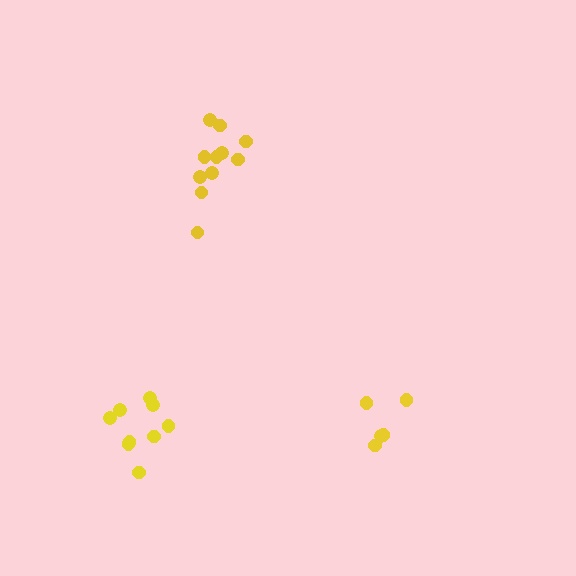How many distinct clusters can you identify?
There are 3 distinct clusters.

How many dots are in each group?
Group 1: 11 dots, Group 2: 5 dots, Group 3: 9 dots (25 total).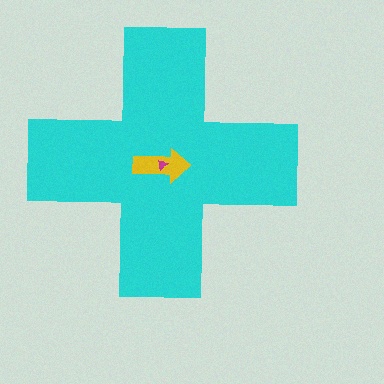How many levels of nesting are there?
3.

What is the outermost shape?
The cyan cross.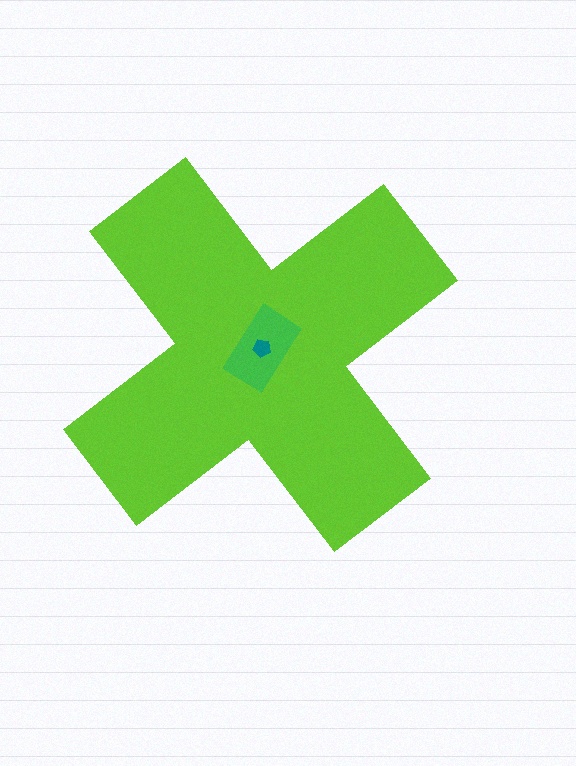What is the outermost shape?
The lime cross.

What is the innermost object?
The teal pentagon.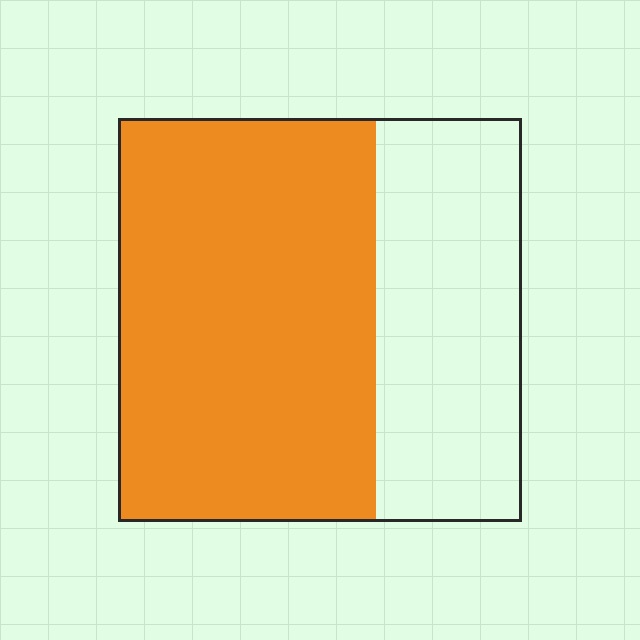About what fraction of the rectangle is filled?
About five eighths (5/8).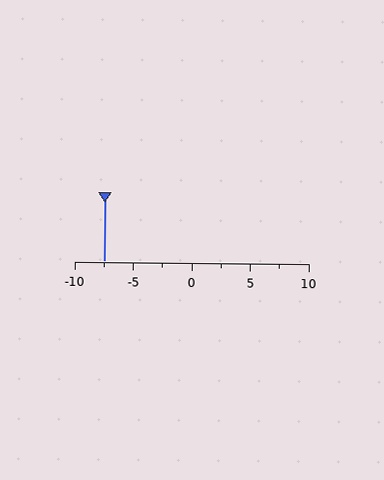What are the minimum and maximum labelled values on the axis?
The axis runs from -10 to 10.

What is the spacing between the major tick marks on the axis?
The major ticks are spaced 5 apart.